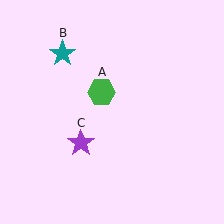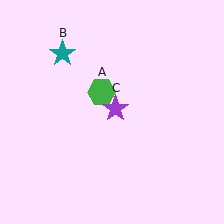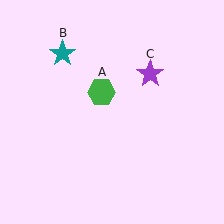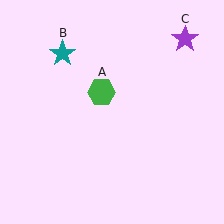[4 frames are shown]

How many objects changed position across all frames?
1 object changed position: purple star (object C).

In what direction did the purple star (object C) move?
The purple star (object C) moved up and to the right.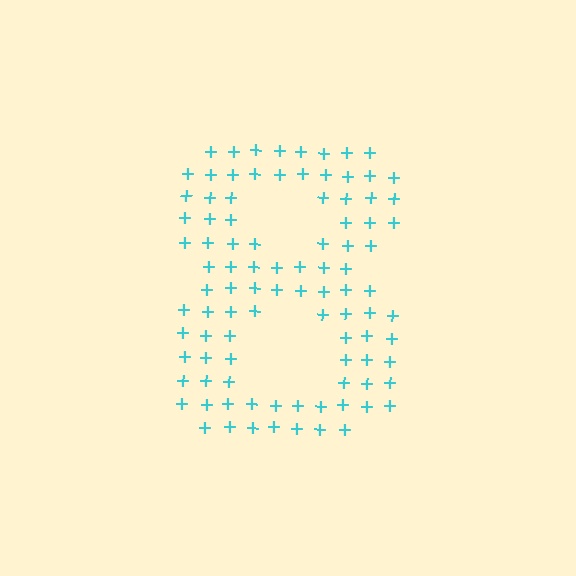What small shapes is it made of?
It is made of small plus signs.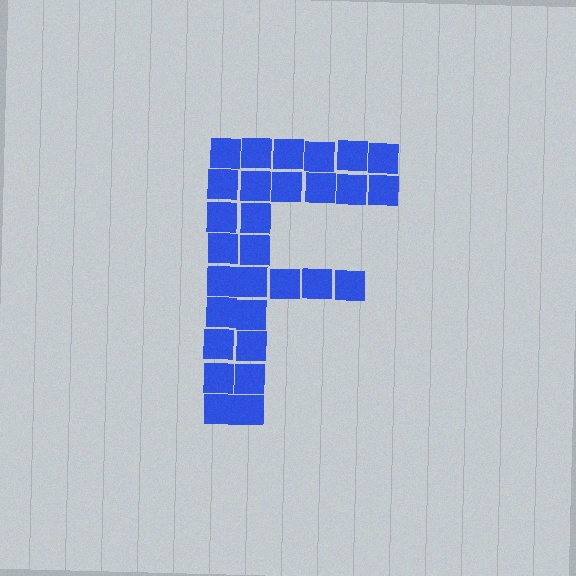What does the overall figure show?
The overall figure shows the letter F.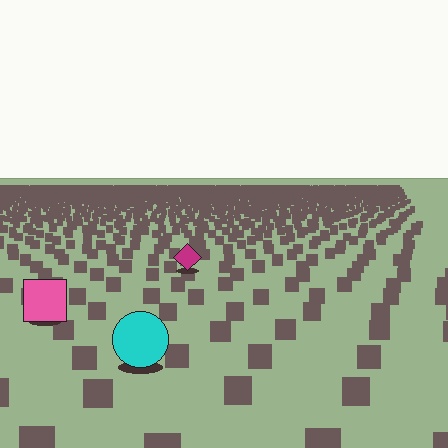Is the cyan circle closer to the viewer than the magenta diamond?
Yes. The cyan circle is closer — you can tell from the texture gradient: the ground texture is coarser near it.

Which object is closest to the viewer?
The cyan circle is closest. The texture marks near it are larger and more spread out.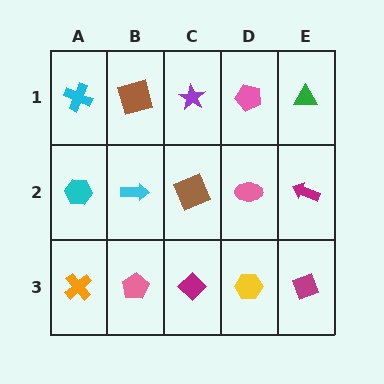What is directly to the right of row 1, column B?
A purple star.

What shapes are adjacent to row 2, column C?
A purple star (row 1, column C), a magenta diamond (row 3, column C), a cyan arrow (row 2, column B), a pink ellipse (row 2, column D).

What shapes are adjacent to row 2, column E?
A green triangle (row 1, column E), a magenta diamond (row 3, column E), a pink ellipse (row 2, column D).